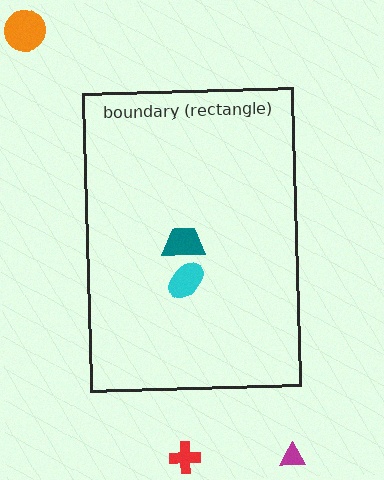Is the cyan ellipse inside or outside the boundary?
Inside.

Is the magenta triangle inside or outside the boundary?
Outside.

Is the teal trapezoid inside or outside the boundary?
Inside.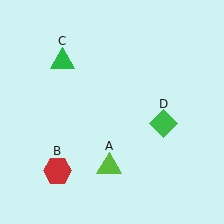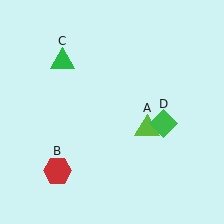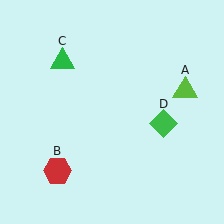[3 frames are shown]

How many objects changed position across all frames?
1 object changed position: lime triangle (object A).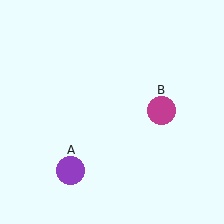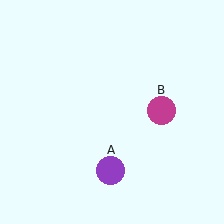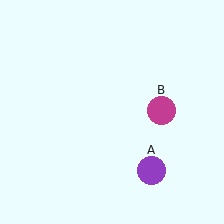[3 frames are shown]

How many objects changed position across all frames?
1 object changed position: purple circle (object A).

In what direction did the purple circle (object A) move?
The purple circle (object A) moved right.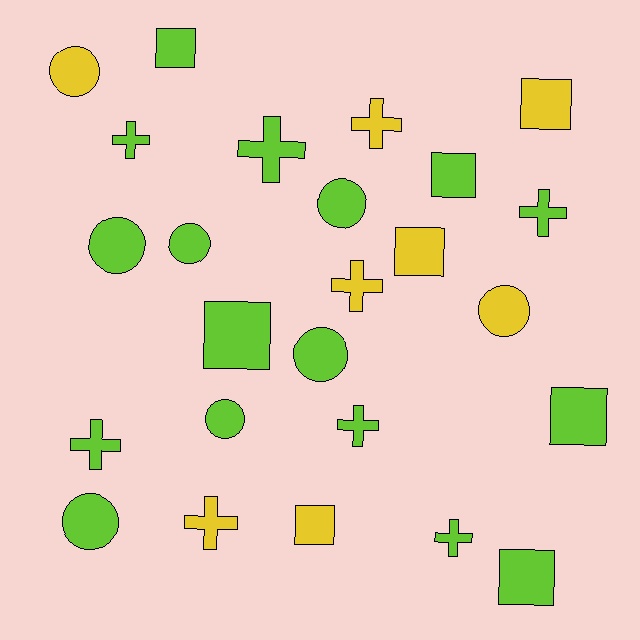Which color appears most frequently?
Lime, with 17 objects.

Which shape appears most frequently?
Cross, with 9 objects.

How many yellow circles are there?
There are 2 yellow circles.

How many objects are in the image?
There are 25 objects.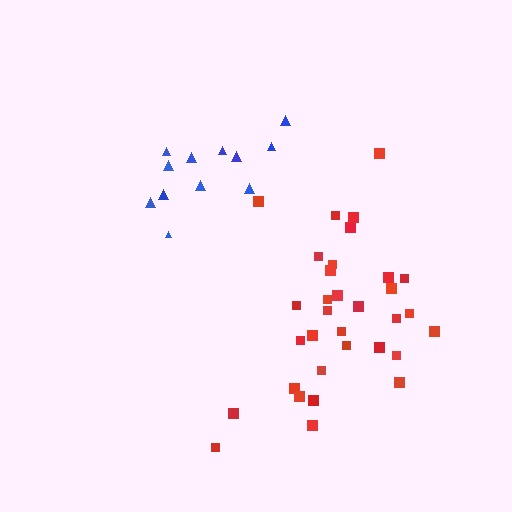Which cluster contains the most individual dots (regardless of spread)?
Red (33).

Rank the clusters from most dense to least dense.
blue, red.